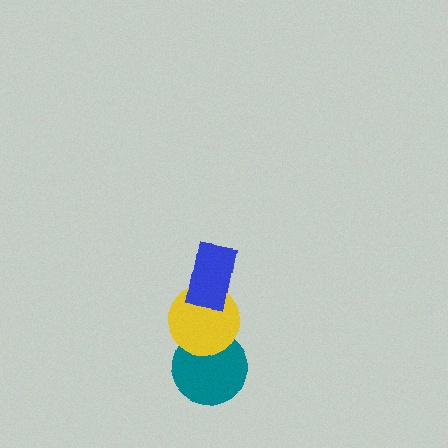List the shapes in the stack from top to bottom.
From top to bottom: the blue rectangle, the yellow circle, the teal circle.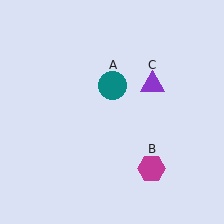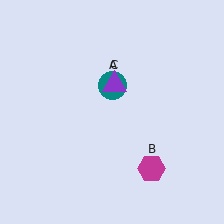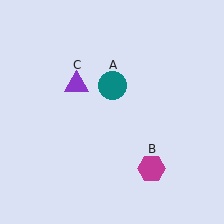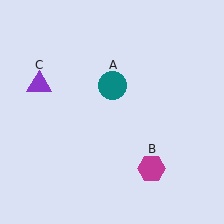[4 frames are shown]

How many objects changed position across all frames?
1 object changed position: purple triangle (object C).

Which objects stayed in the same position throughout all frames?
Teal circle (object A) and magenta hexagon (object B) remained stationary.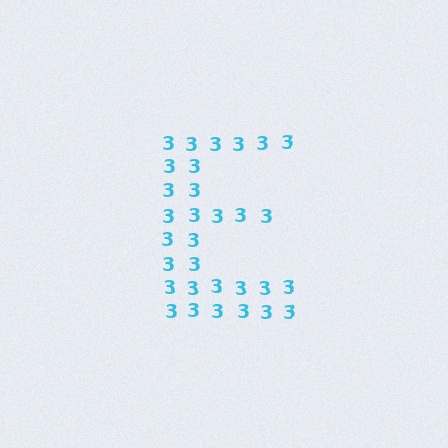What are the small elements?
The small elements are digit 3's.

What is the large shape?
The large shape is the letter E.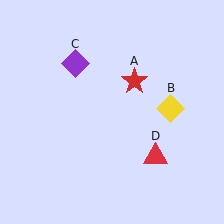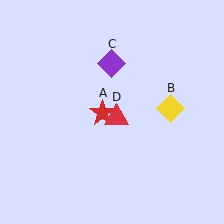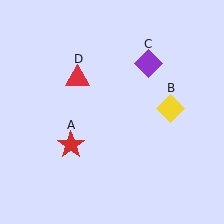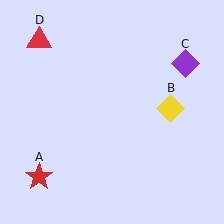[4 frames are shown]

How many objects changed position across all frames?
3 objects changed position: red star (object A), purple diamond (object C), red triangle (object D).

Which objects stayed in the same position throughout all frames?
Yellow diamond (object B) remained stationary.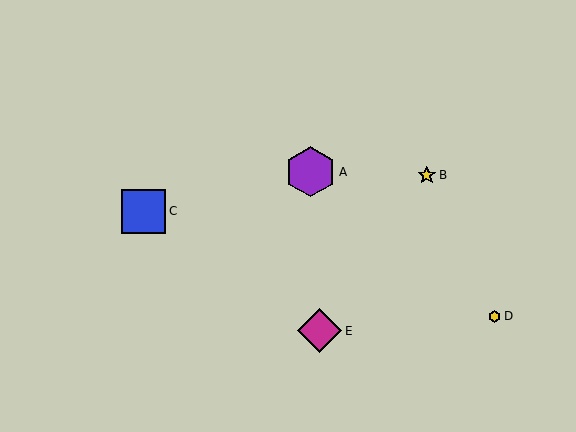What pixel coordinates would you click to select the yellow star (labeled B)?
Click at (427, 175) to select the yellow star B.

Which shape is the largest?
The purple hexagon (labeled A) is the largest.